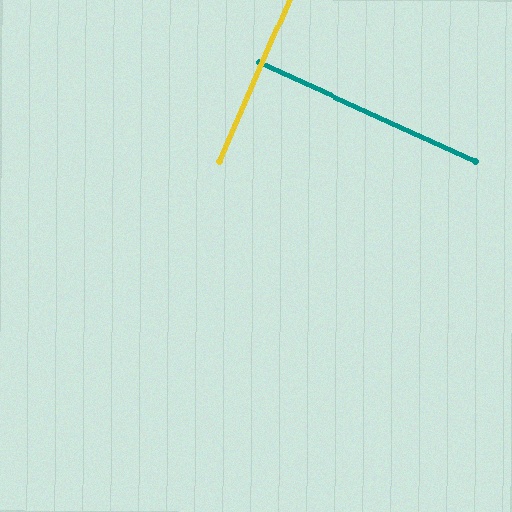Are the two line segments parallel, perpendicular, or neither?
Perpendicular — they meet at approximately 89°.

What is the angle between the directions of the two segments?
Approximately 89 degrees.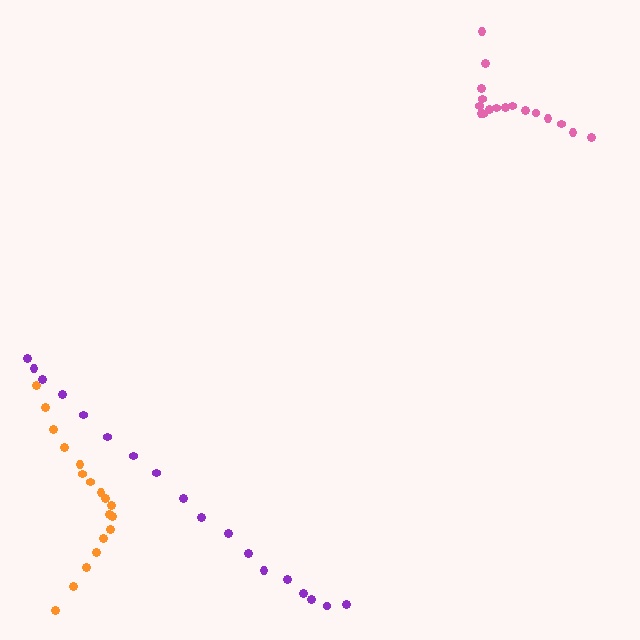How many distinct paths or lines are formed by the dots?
There are 3 distinct paths.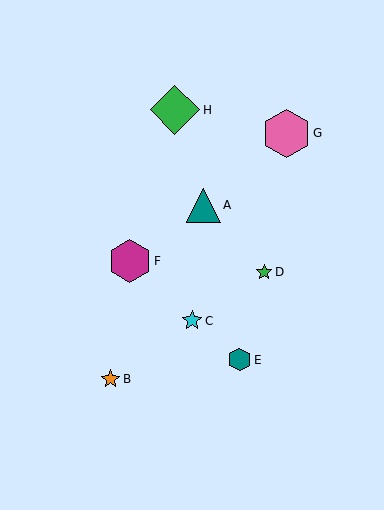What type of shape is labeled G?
Shape G is a pink hexagon.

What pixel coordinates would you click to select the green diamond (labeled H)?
Click at (175, 110) to select the green diamond H.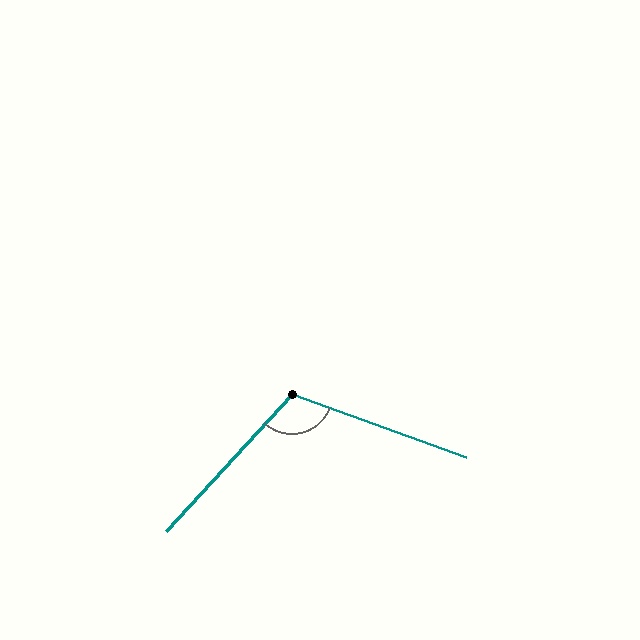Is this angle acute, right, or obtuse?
It is obtuse.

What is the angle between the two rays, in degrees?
Approximately 113 degrees.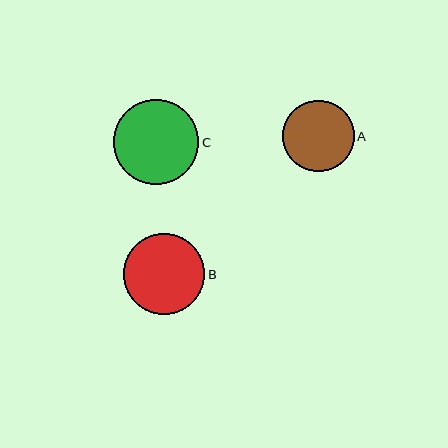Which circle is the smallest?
Circle A is the smallest with a size of approximately 71 pixels.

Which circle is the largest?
Circle C is the largest with a size of approximately 85 pixels.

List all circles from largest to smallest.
From largest to smallest: C, B, A.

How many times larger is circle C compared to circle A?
Circle C is approximately 1.2 times the size of circle A.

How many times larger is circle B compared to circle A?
Circle B is approximately 1.1 times the size of circle A.